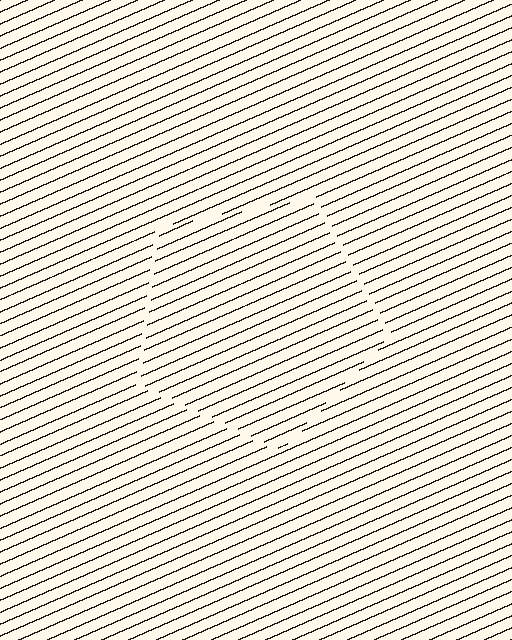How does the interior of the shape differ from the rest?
The interior of the shape contains the same grating, shifted by half a period — the contour is defined by the phase discontinuity where line-ends from the inner and outer gratings abut.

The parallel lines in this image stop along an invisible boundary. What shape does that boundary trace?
An illusory pentagon. The interior of the shape contains the same grating, shifted by half a period — the contour is defined by the phase discontinuity where line-ends from the inner and outer gratings abut.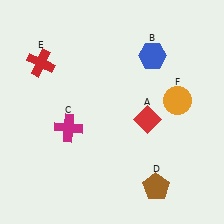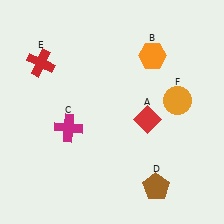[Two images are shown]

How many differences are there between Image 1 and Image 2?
There is 1 difference between the two images.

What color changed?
The hexagon (B) changed from blue in Image 1 to orange in Image 2.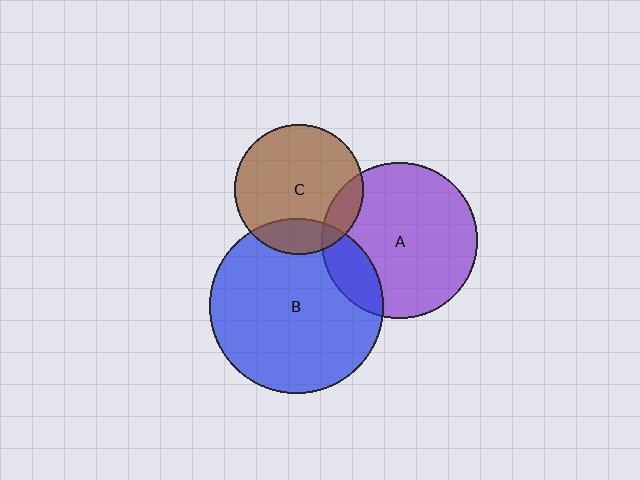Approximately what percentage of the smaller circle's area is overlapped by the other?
Approximately 20%.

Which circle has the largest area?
Circle B (blue).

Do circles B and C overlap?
Yes.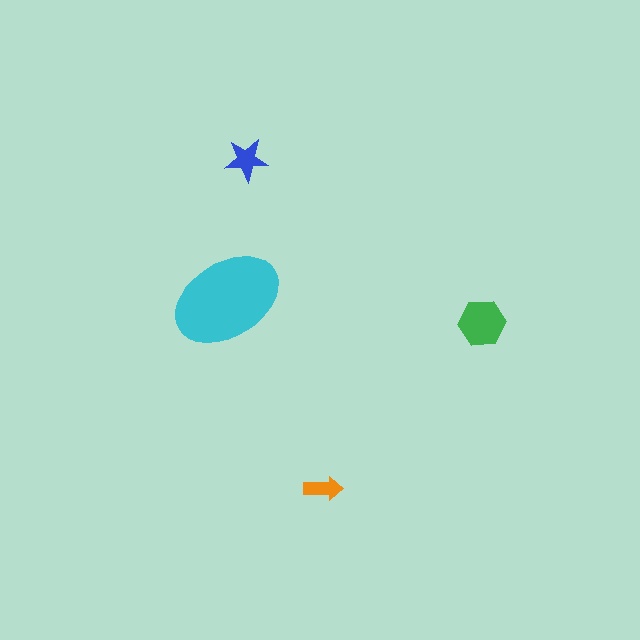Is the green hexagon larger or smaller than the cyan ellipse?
Smaller.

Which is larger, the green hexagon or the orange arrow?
The green hexagon.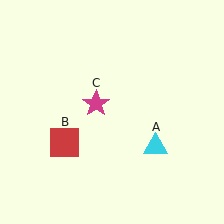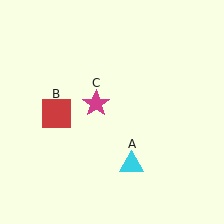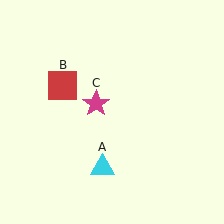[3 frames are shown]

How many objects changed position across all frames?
2 objects changed position: cyan triangle (object A), red square (object B).